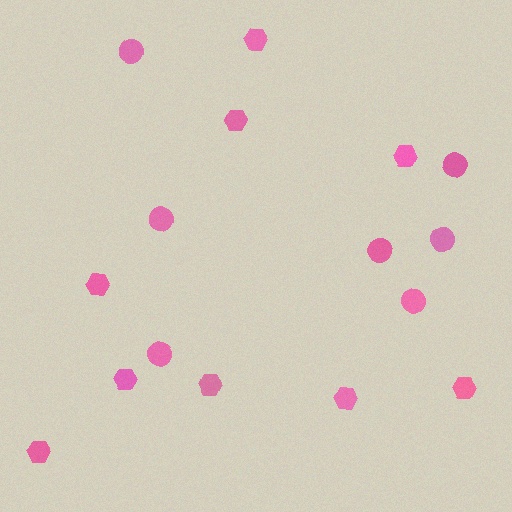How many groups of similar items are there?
There are 2 groups: one group of circles (7) and one group of hexagons (9).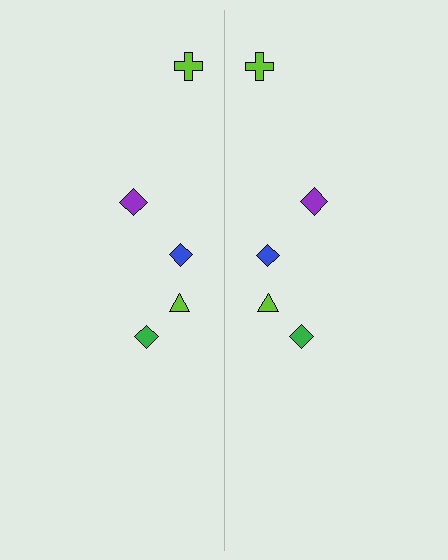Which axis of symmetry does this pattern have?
The pattern has a vertical axis of symmetry running through the center of the image.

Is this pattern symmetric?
Yes, this pattern has bilateral (reflection) symmetry.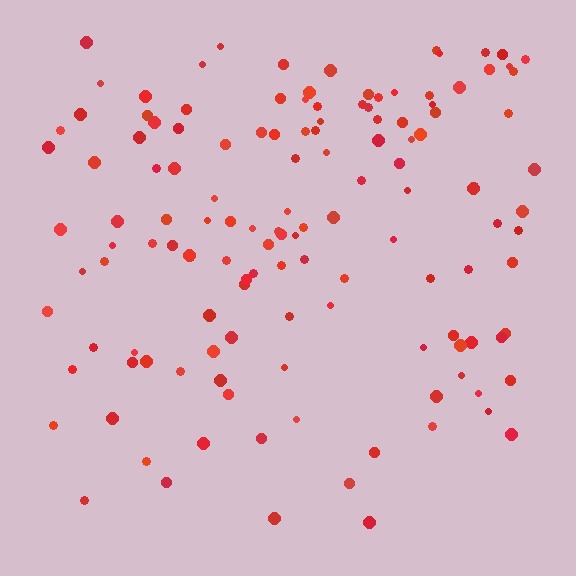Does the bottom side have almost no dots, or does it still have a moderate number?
Still a moderate number, just noticeably fewer than the top.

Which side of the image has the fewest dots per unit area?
The bottom.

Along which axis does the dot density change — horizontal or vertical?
Vertical.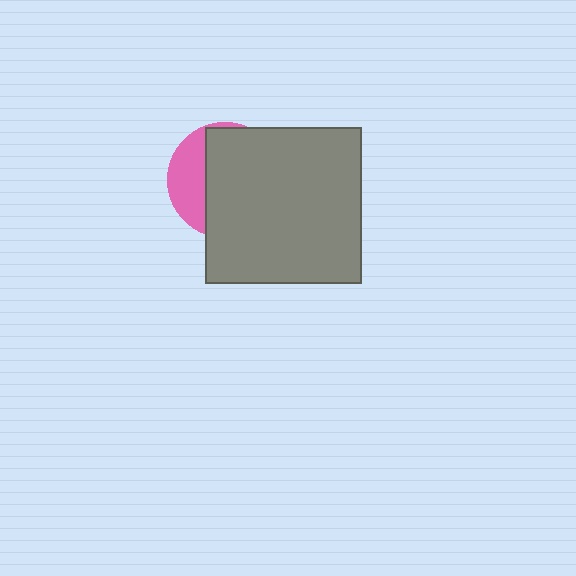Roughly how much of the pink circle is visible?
A small part of it is visible (roughly 31%).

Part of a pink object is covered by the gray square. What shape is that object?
It is a circle.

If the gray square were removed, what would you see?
You would see the complete pink circle.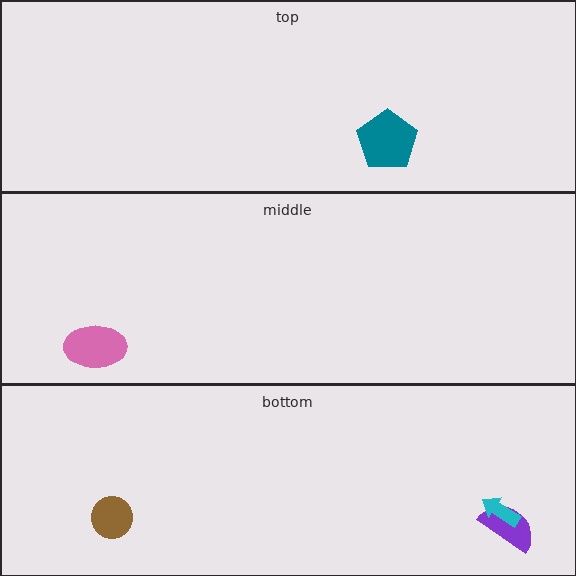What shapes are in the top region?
The teal pentagon.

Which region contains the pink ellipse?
The middle region.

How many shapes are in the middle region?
1.